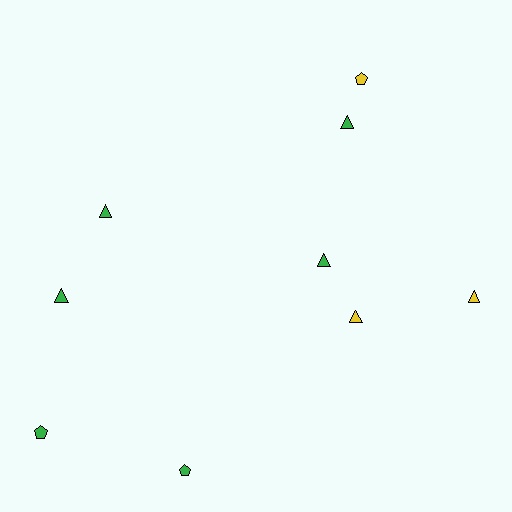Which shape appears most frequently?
Triangle, with 6 objects.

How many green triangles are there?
There are 4 green triangles.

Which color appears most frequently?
Green, with 6 objects.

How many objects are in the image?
There are 9 objects.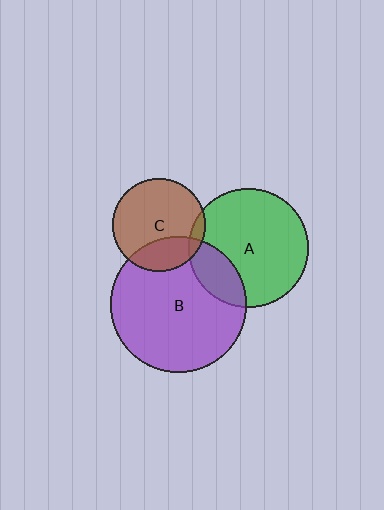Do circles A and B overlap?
Yes.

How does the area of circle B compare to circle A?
Approximately 1.3 times.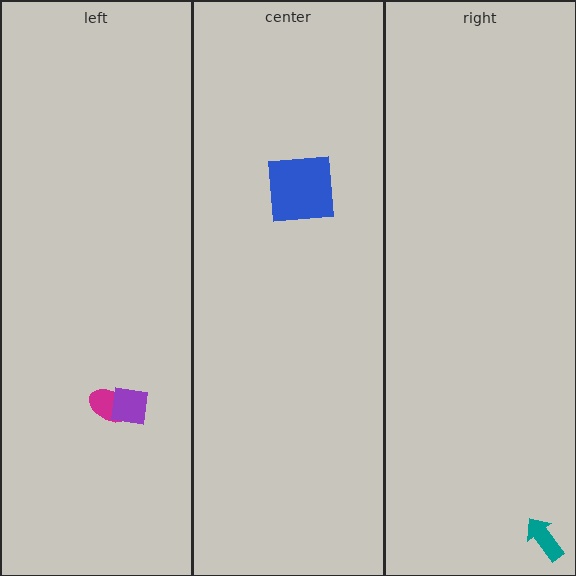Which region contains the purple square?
The left region.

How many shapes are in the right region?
1.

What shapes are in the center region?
The blue square.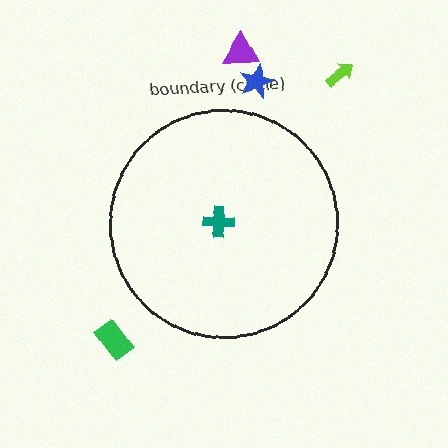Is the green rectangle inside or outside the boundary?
Outside.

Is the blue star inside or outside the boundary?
Outside.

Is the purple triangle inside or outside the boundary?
Outside.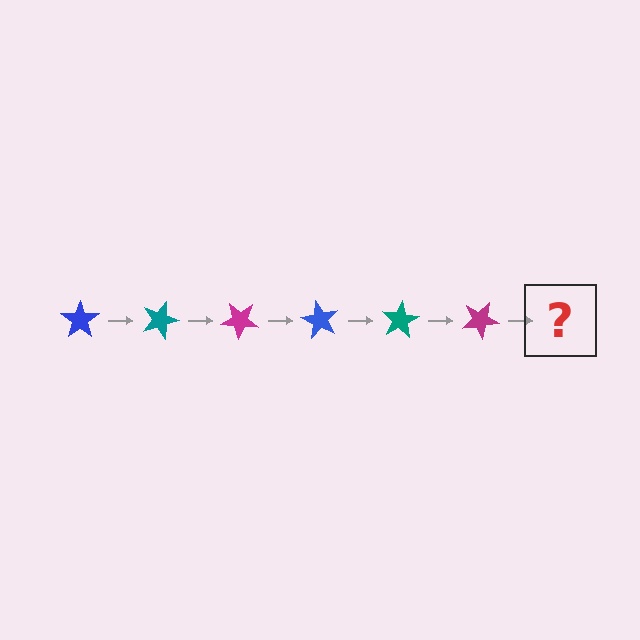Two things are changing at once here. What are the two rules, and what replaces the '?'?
The two rules are that it rotates 20 degrees each step and the color cycles through blue, teal, and magenta. The '?' should be a blue star, rotated 120 degrees from the start.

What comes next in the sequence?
The next element should be a blue star, rotated 120 degrees from the start.